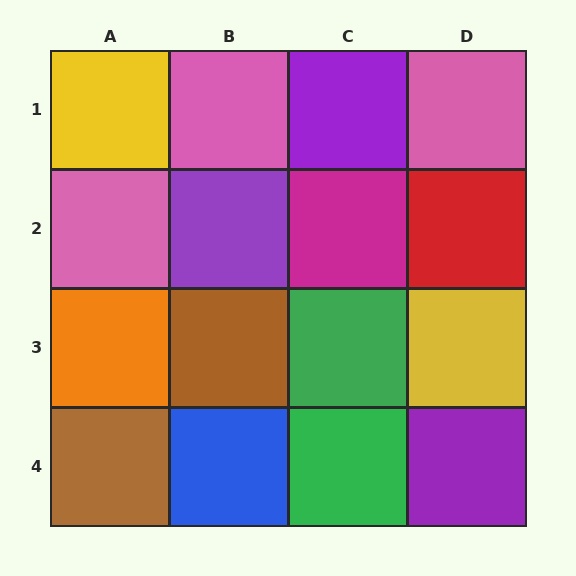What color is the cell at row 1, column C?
Purple.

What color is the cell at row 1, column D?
Pink.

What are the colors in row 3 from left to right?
Orange, brown, green, yellow.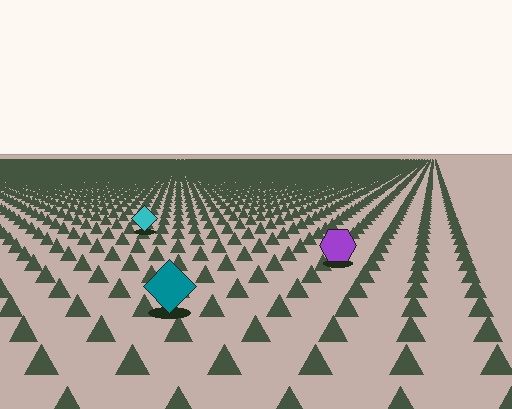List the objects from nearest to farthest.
From nearest to farthest: the teal diamond, the purple hexagon, the cyan diamond.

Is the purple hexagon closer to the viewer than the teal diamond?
No. The teal diamond is closer — you can tell from the texture gradient: the ground texture is coarser near it.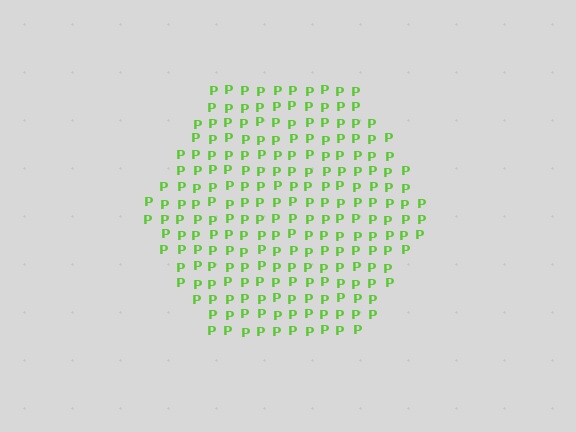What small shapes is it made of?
It is made of small letter P's.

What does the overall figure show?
The overall figure shows a hexagon.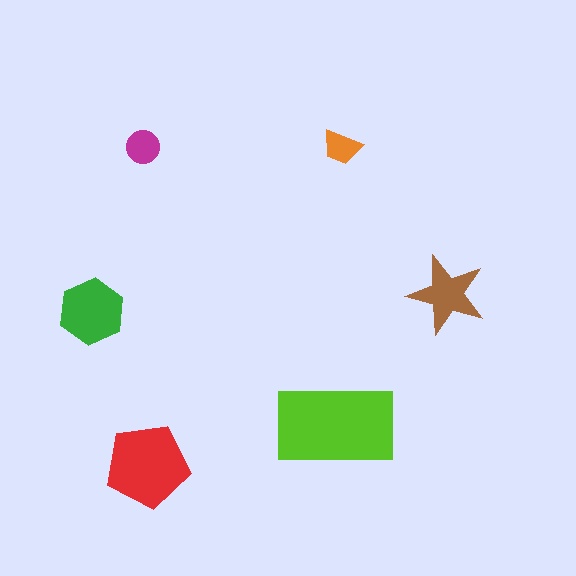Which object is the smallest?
The orange trapezoid.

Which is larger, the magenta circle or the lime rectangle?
The lime rectangle.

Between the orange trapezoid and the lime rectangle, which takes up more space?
The lime rectangle.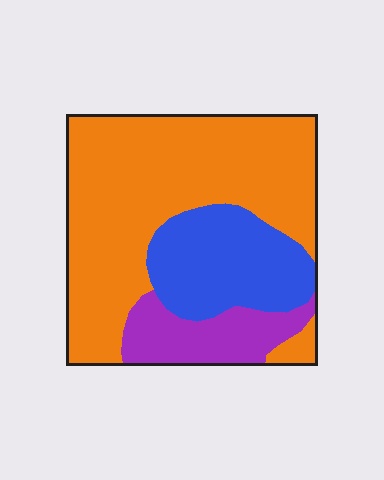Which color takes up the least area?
Purple, at roughly 15%.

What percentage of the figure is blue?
Blue covers around 25% of the figure.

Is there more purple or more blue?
Blue.